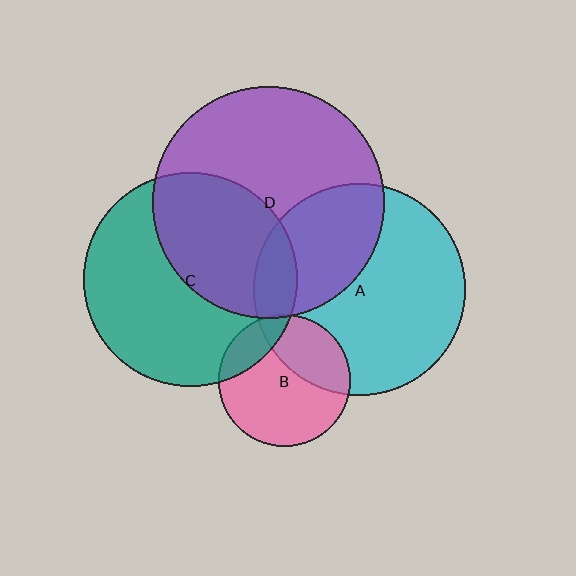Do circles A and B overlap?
Yes.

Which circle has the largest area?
Circle D (purple).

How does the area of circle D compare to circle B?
Approximately 3.1 times.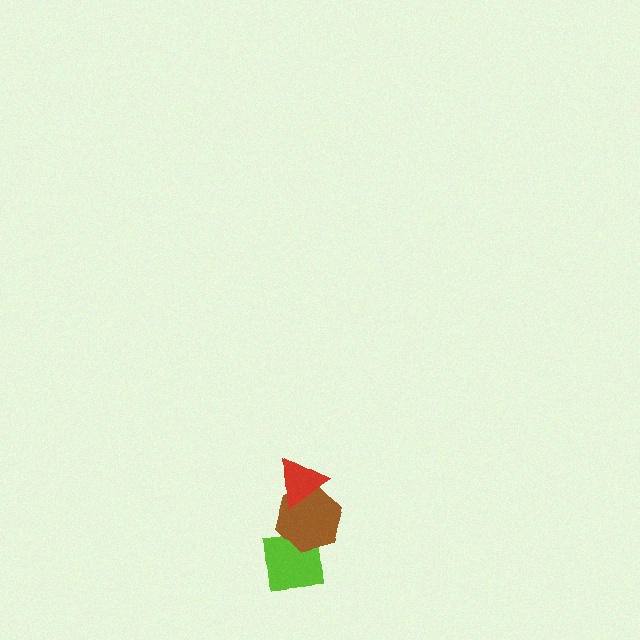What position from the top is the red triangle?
The red triangle is 1st from the top.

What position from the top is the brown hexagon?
The brown hexagon is 2nd from the top.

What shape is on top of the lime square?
The brown hexagon is on top of the lime square.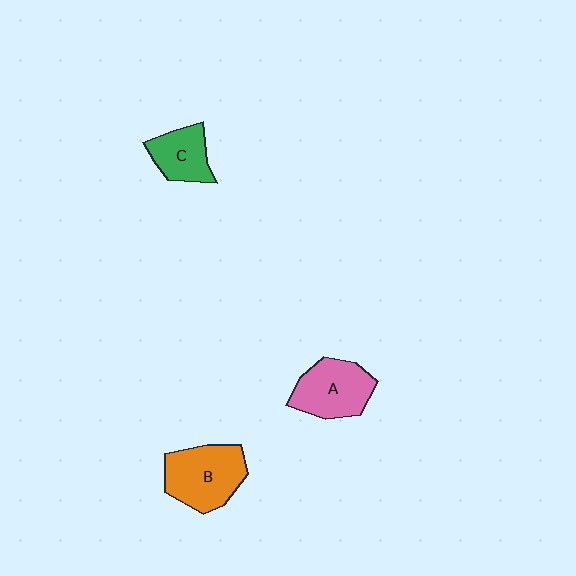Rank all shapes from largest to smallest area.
From largest to smallest: B (orange), A (pink), C (green).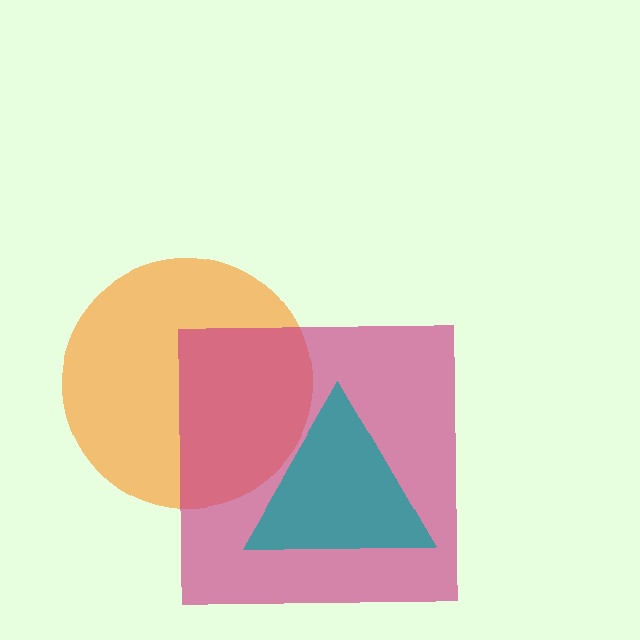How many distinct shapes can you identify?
There are 3 distinct shapes: an orange circle, a magenta square, a teal triangle.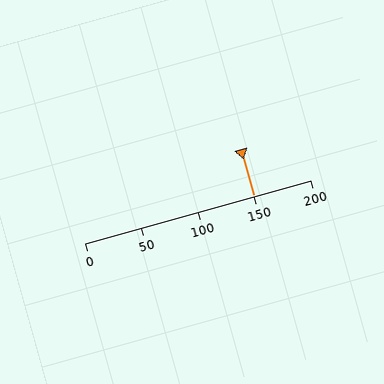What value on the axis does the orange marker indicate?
The marker indicates approximately 150.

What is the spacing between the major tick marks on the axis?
The major ticks are spaced 50 apart.